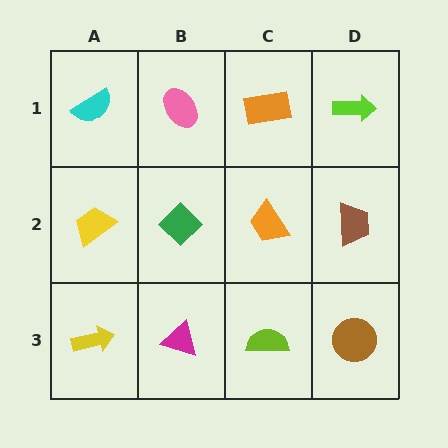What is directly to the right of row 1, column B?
An orange rectangle.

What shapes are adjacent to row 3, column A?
A yellow trapezoid (row 2, column A), a magenta triangle (row 3, column B).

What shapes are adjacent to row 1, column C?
An orange trapezoid (row 2, column C), a pink ellipse (row 1, column B), a lime arrow (row 1, column D).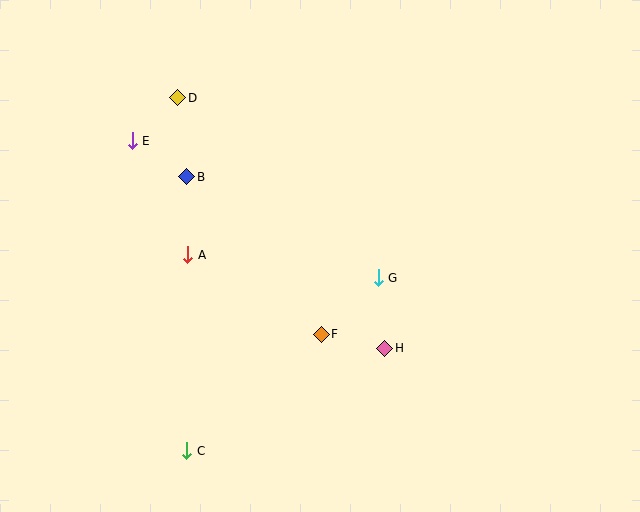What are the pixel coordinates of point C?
Point C is at (187, 451).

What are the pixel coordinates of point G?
Point G is at (378, 278).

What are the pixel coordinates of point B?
Point B is at (187, 177).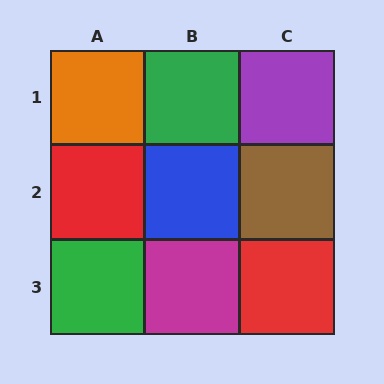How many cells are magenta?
1 cell is magenta.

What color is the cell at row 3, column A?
Green.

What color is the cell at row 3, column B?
Magenta.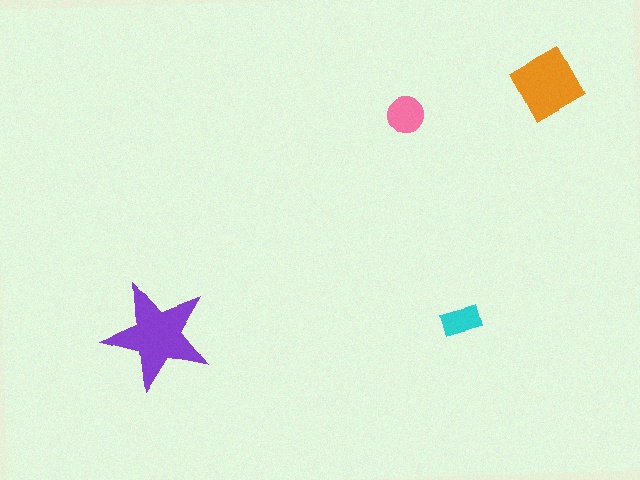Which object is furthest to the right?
The orange diamond is rightmost.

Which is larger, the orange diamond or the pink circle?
The orange diamond.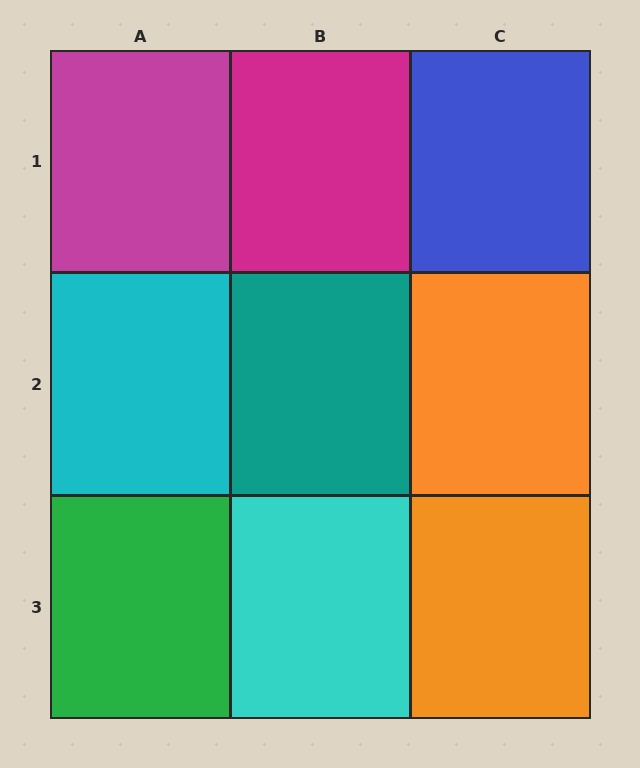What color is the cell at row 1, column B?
Magenta.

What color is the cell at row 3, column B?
Cyan.